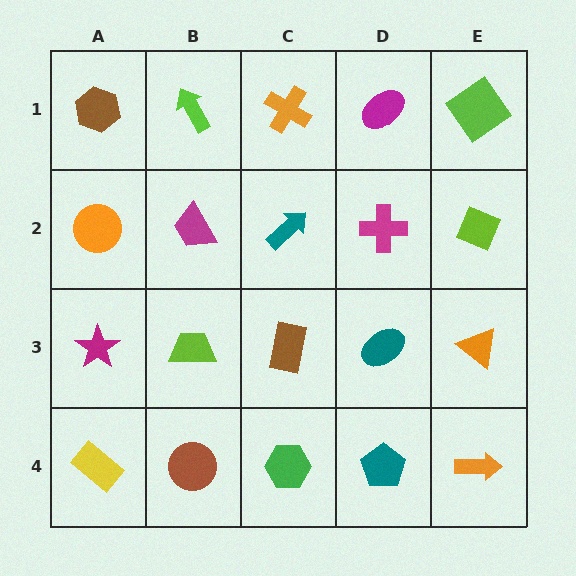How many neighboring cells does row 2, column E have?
3.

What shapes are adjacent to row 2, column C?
An orange cross (row 1, column C), a brown rectangle (row 3, column C), a magenta trapezoid (row 2, column B), a magenta cross (row 2, column D).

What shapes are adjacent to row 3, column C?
A teal arrow (row 2, column C), a green hexagon (row 4, column C), a lime trapezoid (row 3, column B), a teal ellipse (row 3, column D).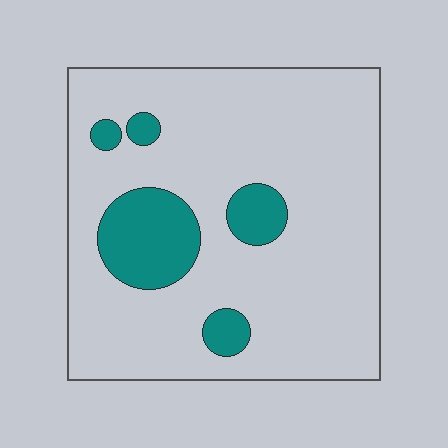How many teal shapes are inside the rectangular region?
5.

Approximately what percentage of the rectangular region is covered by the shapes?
Approximately 15%.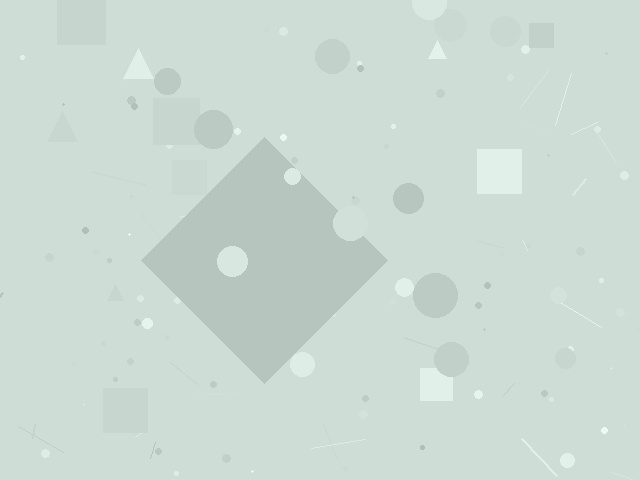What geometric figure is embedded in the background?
A diamond is embedded in the background.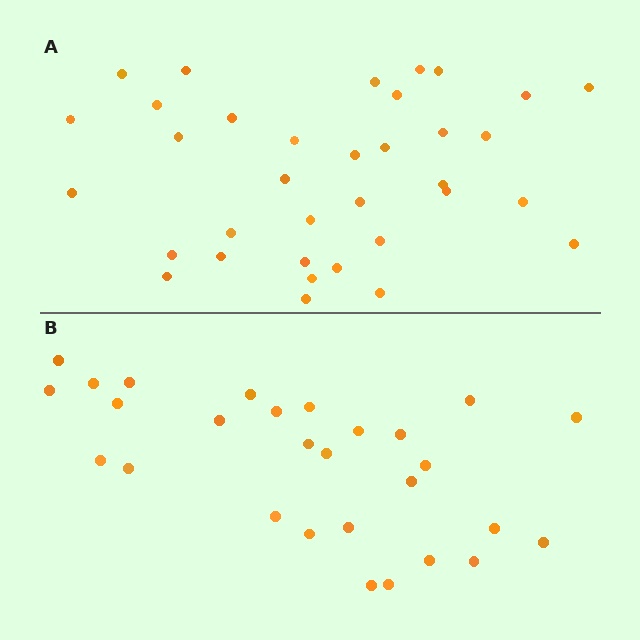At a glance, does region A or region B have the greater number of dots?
Region A (the top region) has more dots.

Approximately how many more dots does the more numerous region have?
Region A has roughly 8 or so more dots than region B.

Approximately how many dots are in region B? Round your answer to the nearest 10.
About 30 dots. (The exact count is 28, which rounds to 30.)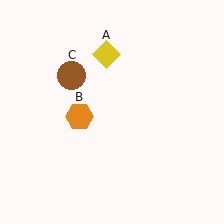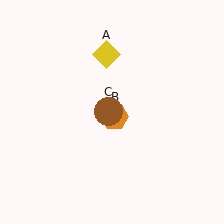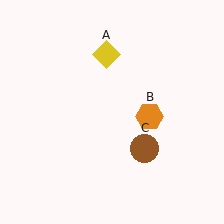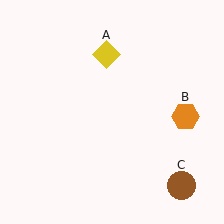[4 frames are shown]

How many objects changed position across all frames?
2 objects changed position: orange hexagon (object B), brown circle (object C).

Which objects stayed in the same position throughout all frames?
Yellow diamond (object A) remained stationary.